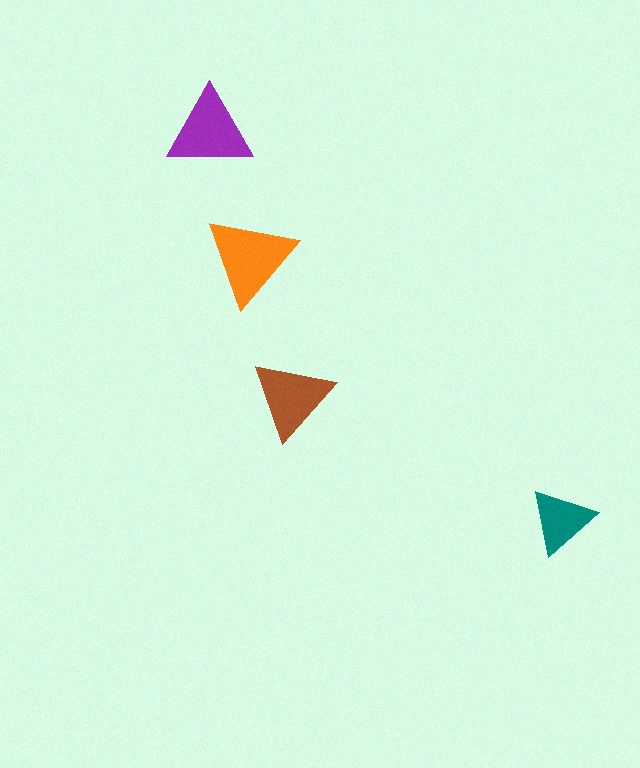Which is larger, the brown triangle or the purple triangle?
The purple one.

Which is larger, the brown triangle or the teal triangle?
The brown one.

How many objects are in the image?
There are 4 objects in the image.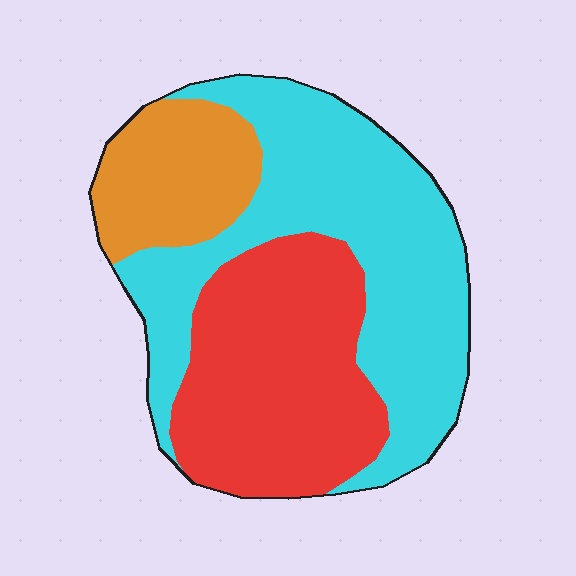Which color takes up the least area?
Orange, at roughly 15%.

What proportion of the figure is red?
Red takes up between a third and a half of the figure.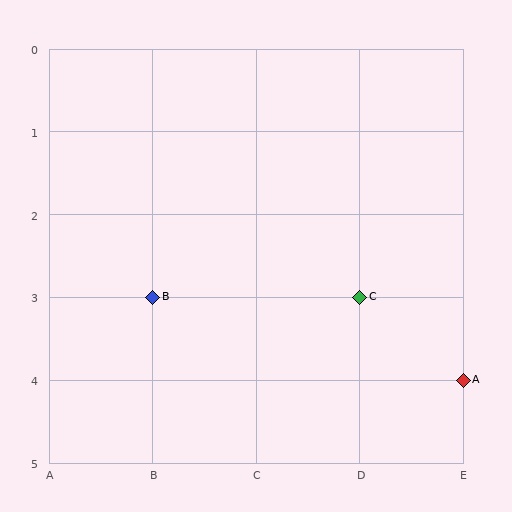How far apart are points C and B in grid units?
Points C and B are 2 columns apart.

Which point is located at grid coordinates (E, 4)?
Point A is at (E, 4).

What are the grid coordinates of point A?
Point A is at grid coordinates (E, 4).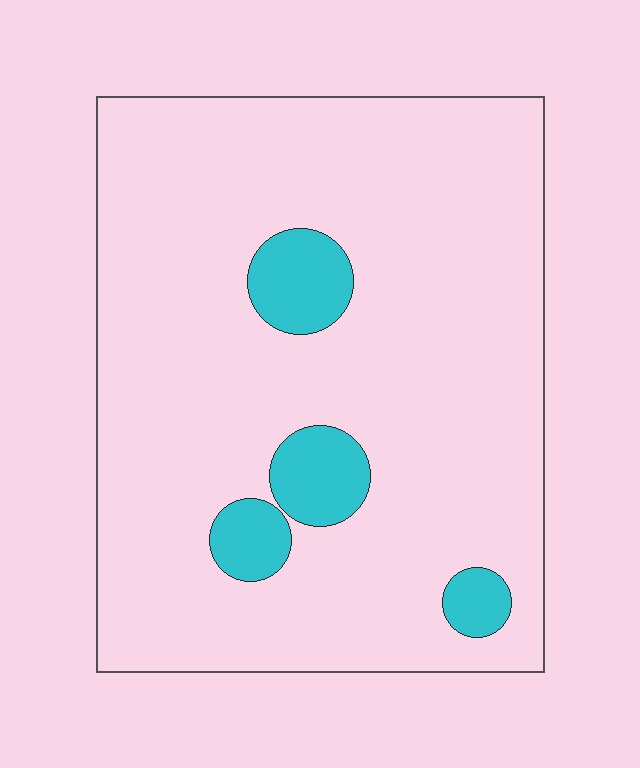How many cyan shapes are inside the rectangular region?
4.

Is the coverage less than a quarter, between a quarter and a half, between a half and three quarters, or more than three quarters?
Less than a quarter.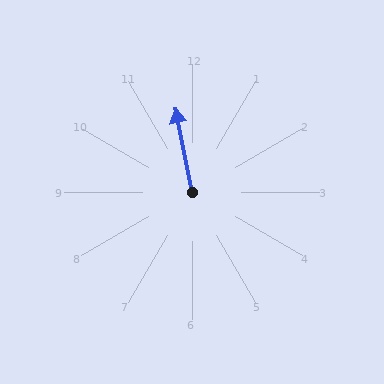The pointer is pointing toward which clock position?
Roughly 12 o'clock.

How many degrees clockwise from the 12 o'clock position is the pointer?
Approximately 349 degrees.